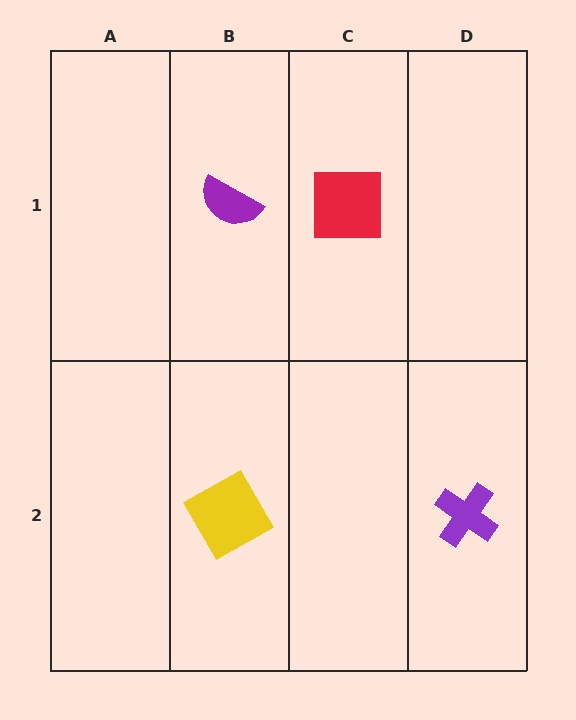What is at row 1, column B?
A purple semicircle.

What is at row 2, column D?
A purple cross.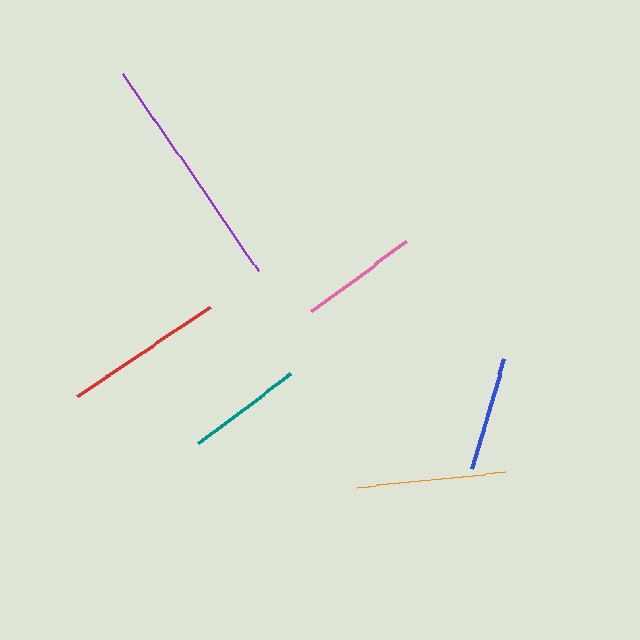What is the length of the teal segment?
The teal segment is approximately 116 pixels long.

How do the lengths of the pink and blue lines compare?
The pink and blue lines are approximately the same length.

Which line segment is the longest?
The purple line is the longest at approximately 240 pixels.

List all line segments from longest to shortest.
From longest to shortest: purple, red, orange, pink, teal, blue.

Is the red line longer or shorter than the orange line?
The red line is longer than the orange line.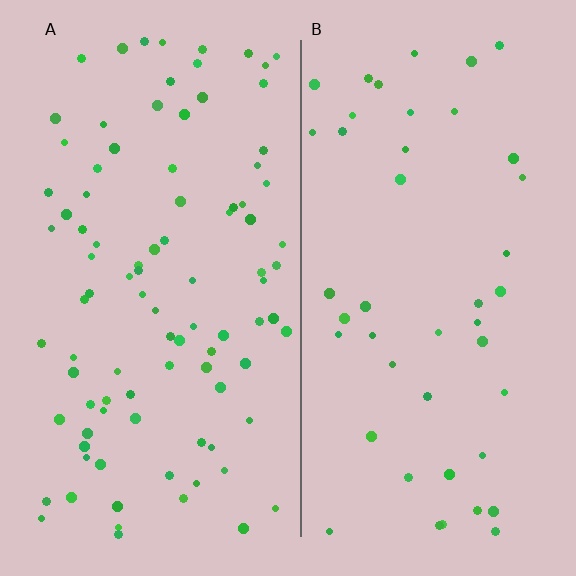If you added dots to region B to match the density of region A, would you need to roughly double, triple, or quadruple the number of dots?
Approximately double.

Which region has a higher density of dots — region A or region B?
A (the left).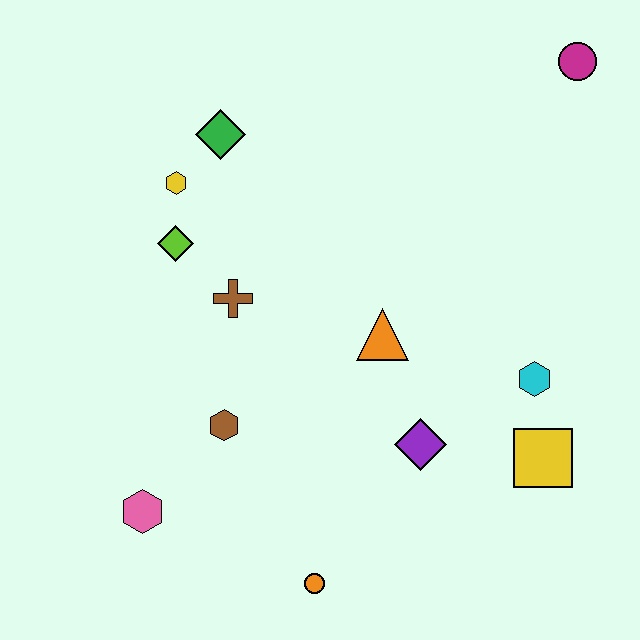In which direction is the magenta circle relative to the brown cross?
The magenta circle is to the right of the brown cross.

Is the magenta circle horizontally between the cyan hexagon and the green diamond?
No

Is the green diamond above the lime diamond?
Yes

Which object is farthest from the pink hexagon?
The magenta circle is farthest from the pink hexagon.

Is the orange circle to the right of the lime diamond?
Yes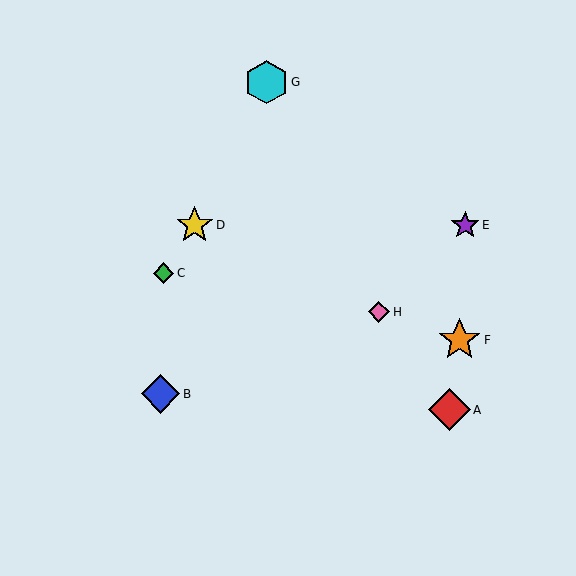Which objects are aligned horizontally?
Objects D, E are aligned horizontally.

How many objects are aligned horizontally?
2 objects (D, E) are aligned horizontally.